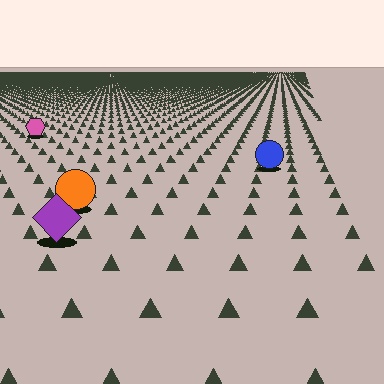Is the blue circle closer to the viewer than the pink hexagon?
Yes. The blue circle is closer — you can tell from the texture gradient: the ground texture is coarser near it.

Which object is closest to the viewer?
The purple diamond is closest. The texture marks near it are larger and more spread out.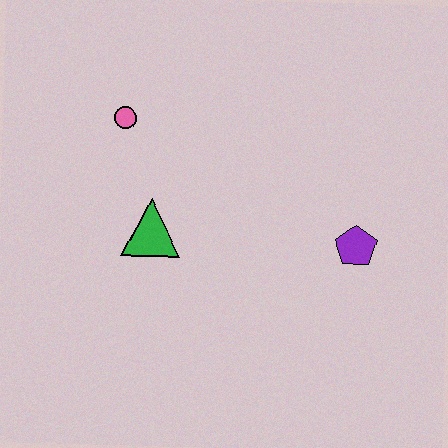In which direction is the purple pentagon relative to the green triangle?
The purple pentagon is to the right of the green triangle.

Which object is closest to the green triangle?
The pink circle is closest to the green triangle.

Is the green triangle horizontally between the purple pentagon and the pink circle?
Yes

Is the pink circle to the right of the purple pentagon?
No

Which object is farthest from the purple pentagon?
The pink circle is farthest from the purple pentagon.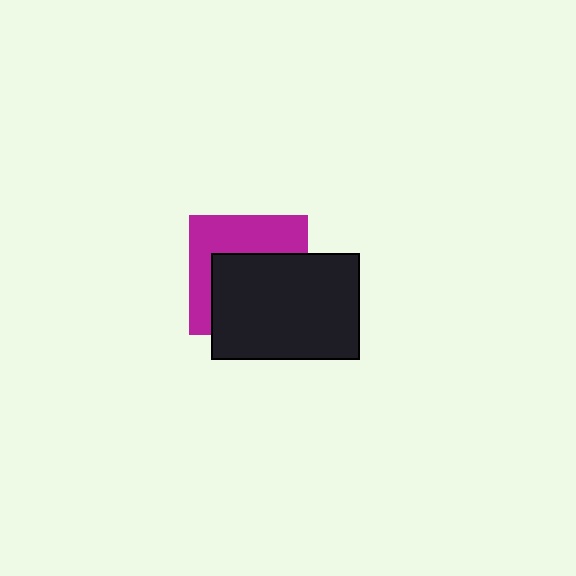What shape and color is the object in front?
The object in front is a black rectangle.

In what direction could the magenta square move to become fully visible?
The magenta square could move toward the upper-left. That would shift it out from behind the black rectangle entirely.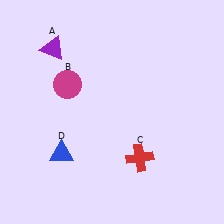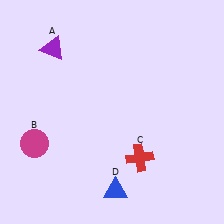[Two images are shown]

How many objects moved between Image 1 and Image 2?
2 objects moved between the two images.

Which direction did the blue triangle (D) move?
The blue triangle (D) moved right.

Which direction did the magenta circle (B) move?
The magenta circle (B) moved down.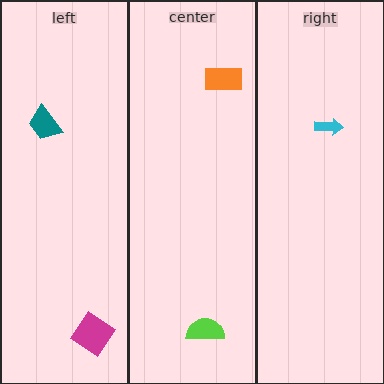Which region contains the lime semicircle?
The center region.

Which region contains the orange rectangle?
The center region.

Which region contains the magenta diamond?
The left region.